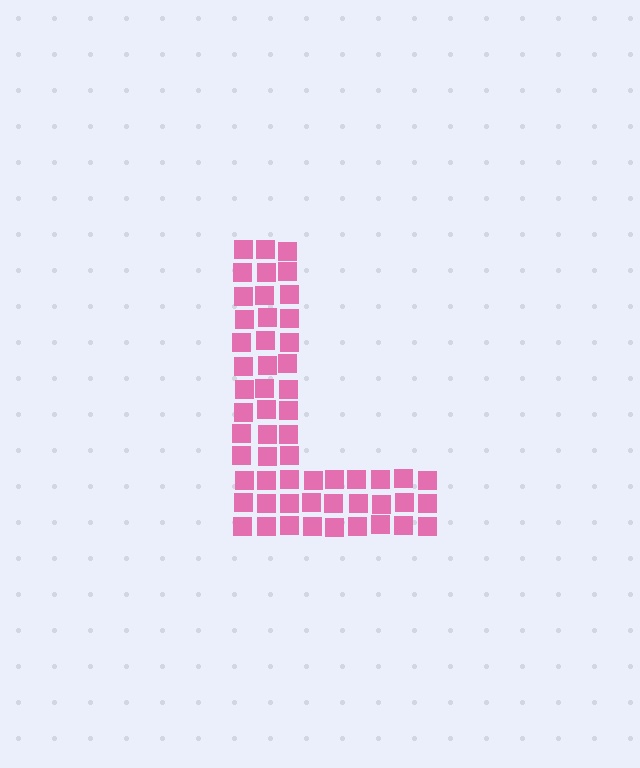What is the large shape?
The large shape is the letter L.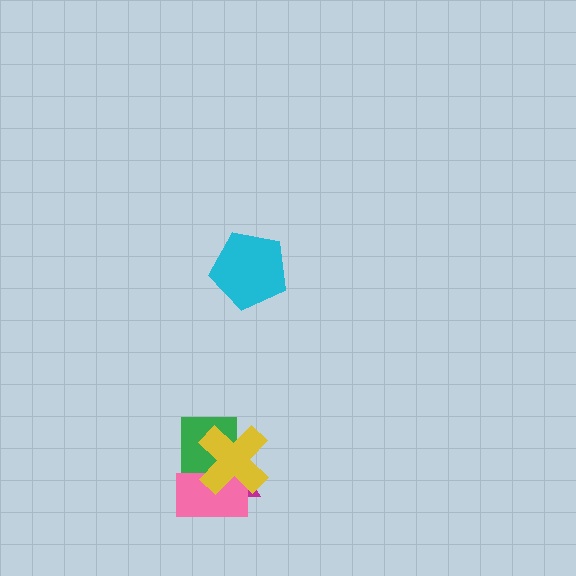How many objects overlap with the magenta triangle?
3 objects overlap with the magenta triangle.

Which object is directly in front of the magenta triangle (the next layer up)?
The green square is directly in front of the magenta triangle.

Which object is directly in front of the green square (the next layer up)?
The pink rectangle is directly in front of the green square.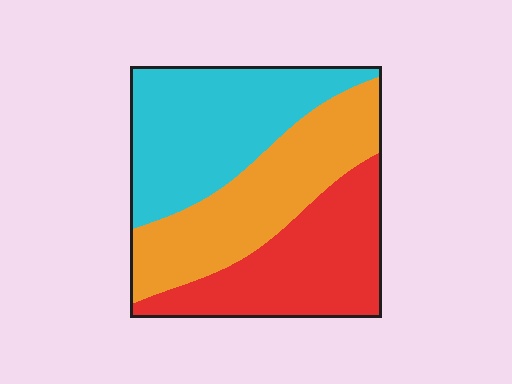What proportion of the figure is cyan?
Cyan takes up about three eighths (3/8) of the figure.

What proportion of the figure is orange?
Orange takes up between a sixth and a third of the figure.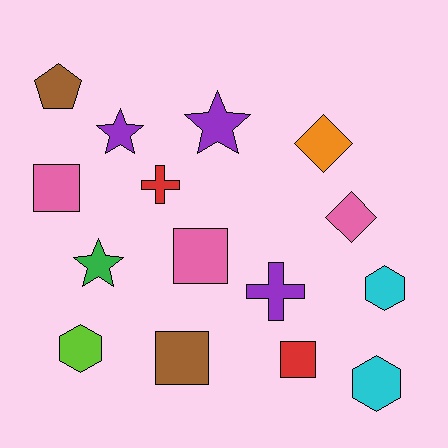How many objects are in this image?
There are 15 objects.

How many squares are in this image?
There are 4 squares.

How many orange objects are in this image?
There is 1 orange object.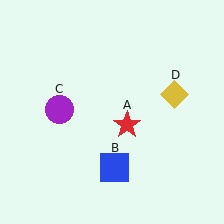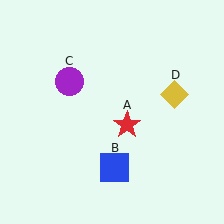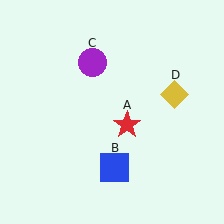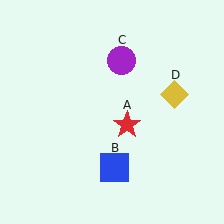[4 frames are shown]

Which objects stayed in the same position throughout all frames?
Red star (object A) and blue square (object B) and yellow diamond (object D) remained stationary.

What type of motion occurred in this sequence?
The purple circle (object C) rotated clockwise around the center of the scene.